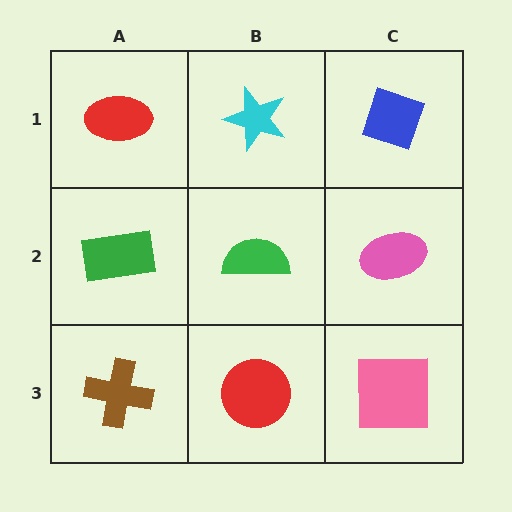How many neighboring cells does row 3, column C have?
2.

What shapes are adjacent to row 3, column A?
A green rectangle (row 2, column A), a red circle (row 3, column B).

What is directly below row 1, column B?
A green semicircle.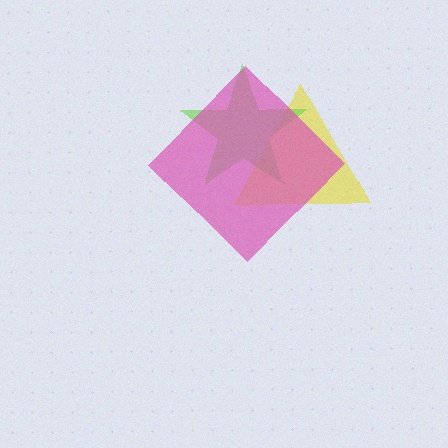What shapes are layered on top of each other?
The layered shapes are: a yellow triangle, a lime star, a pink diamond.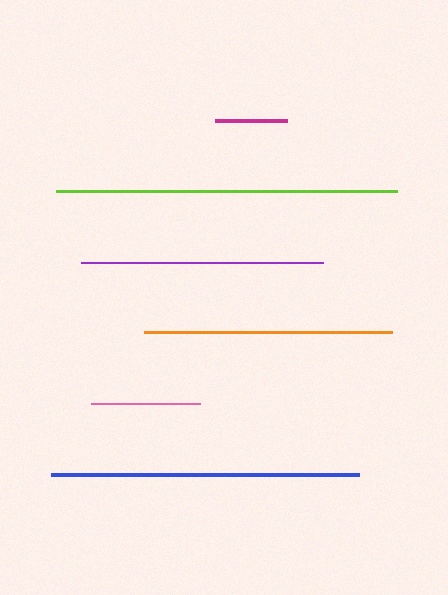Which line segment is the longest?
The lime line is the longest at approximately 341 pixels.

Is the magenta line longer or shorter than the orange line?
The orange line is longer than the magenta line.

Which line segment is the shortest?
The magenta line is the shortest at approximately 73 pixels.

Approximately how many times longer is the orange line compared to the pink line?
The orange line is approximately 2.3 times the length of the pink line.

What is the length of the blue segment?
The blue segment is approximately 308 pixels long.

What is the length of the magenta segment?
The magenta segment is approximately 73 pixels long.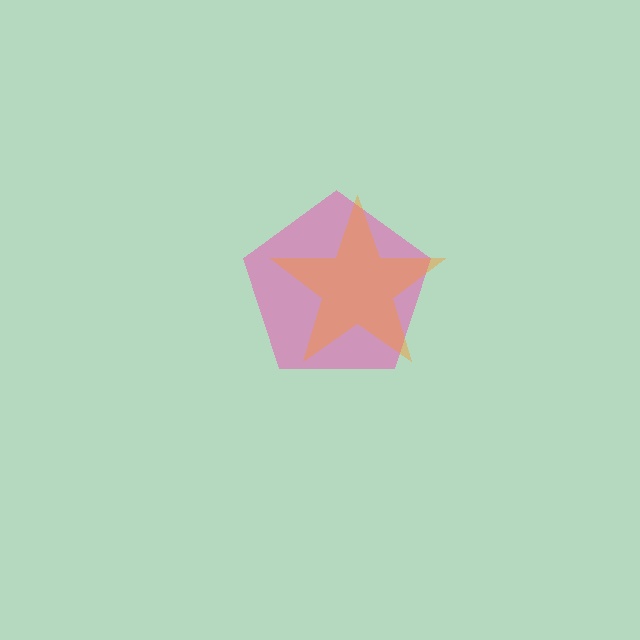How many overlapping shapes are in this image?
There are 2 overlapping shapes in the image.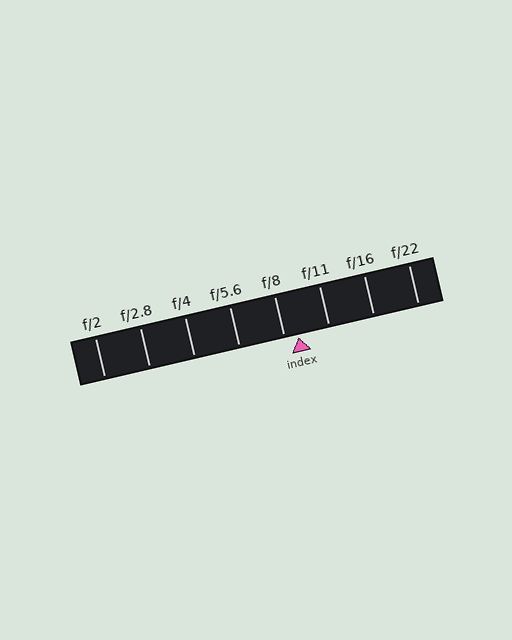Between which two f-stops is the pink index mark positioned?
The index mark is between f/8 and f/11.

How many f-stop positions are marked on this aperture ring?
There are 8 f-stop positions marked.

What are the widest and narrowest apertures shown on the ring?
The widest aperture shown is f/2 and the narrowest is f/22.